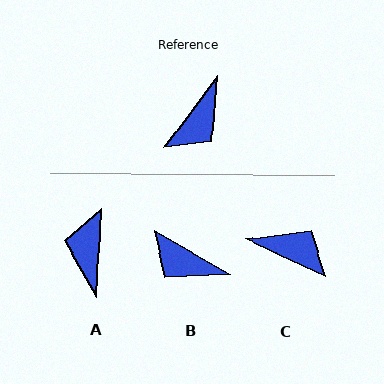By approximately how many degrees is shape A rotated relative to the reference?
Approximately 146 degrees clockwise.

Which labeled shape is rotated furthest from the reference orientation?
A, about 146 degrees away.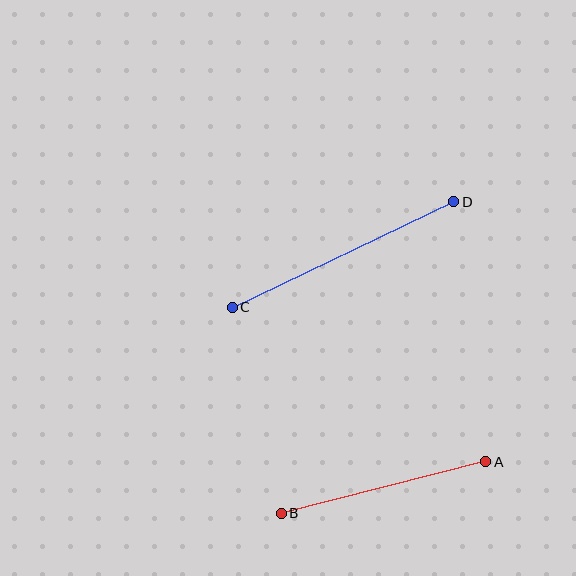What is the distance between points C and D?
The distance is approximately 245 pixels.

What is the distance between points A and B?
The distance is approximately 211 pixels.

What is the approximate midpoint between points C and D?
The midpoint is at approximately (343, 255) pixels.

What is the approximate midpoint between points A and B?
The midpoint is at approximately (384, 487) pixels.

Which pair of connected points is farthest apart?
Points C and D are farthest apart.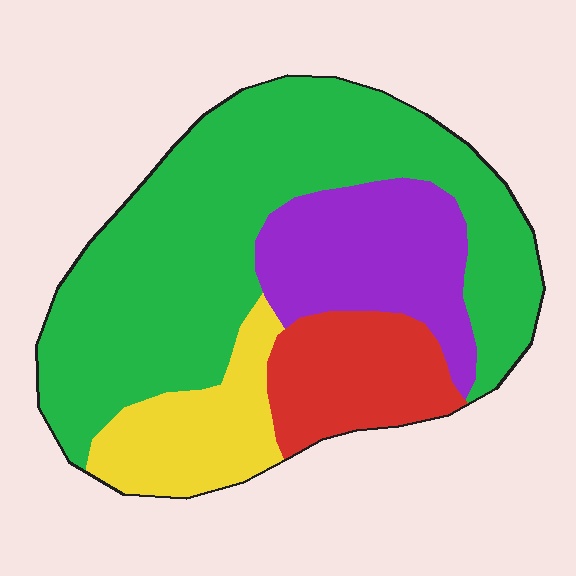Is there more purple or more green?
Green.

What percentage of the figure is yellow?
Yellow covers 13% of the figure.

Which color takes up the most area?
Green, at roughly 55%.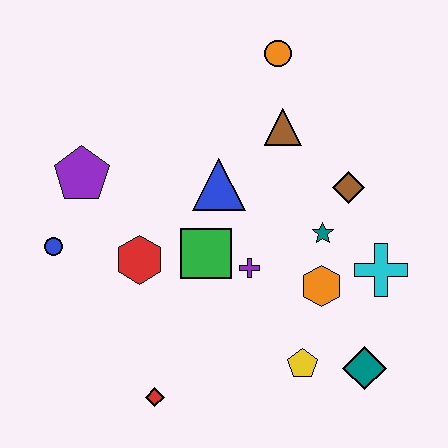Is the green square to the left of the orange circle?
Yes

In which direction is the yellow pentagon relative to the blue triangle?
The yellow pentagon is below the blue triangle.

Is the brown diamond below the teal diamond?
No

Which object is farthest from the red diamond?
The orange circle is farthest from the red diamond.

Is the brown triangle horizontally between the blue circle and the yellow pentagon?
Yes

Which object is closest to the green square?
The purple cross is closest to the green square.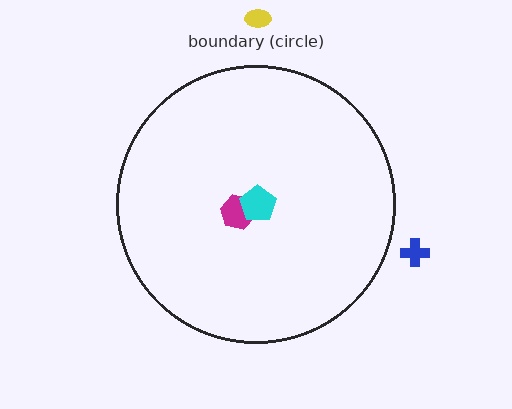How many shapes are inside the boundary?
2 inside, 2 outside.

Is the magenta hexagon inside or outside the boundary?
Inside.